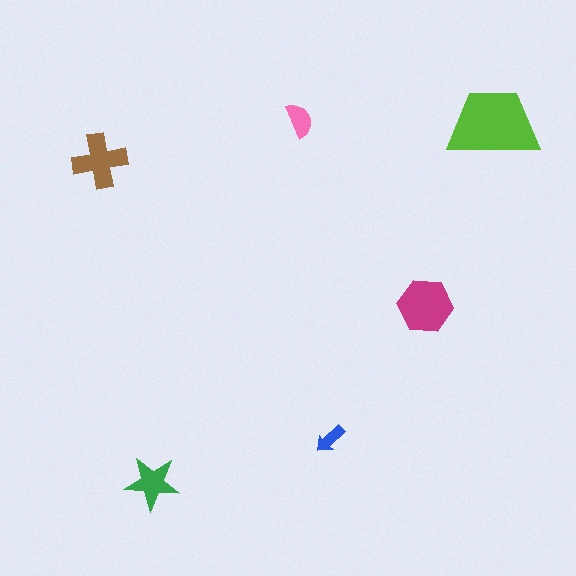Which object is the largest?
The lime trapezoid.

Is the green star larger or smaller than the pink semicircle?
Larger.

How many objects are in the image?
There are 6 objects in the image.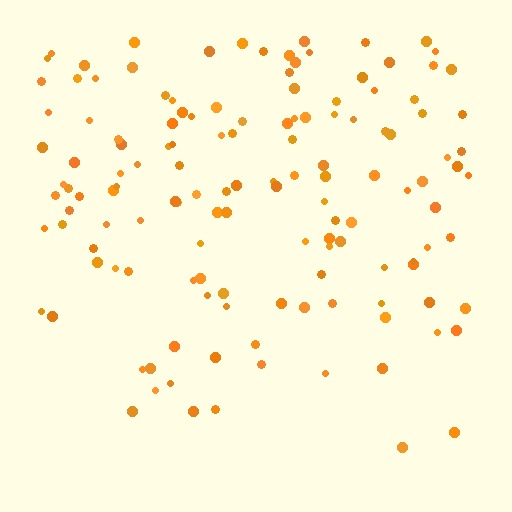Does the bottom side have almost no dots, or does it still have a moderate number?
Still a moderate number, just noticeably fewer than the top.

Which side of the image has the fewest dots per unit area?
The bottom.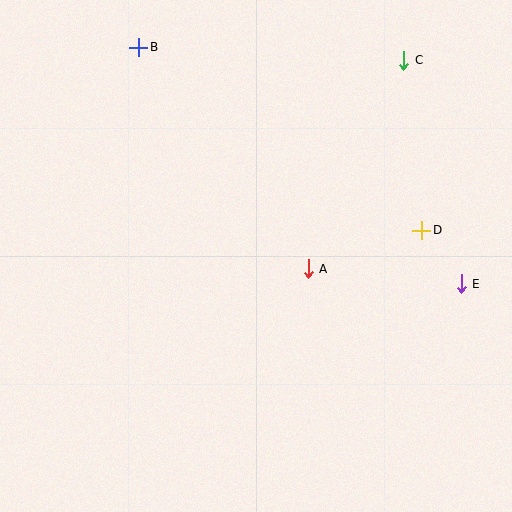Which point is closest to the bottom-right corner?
Point E is closest to the bottom-right corner.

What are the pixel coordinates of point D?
Point D is at (422, 230).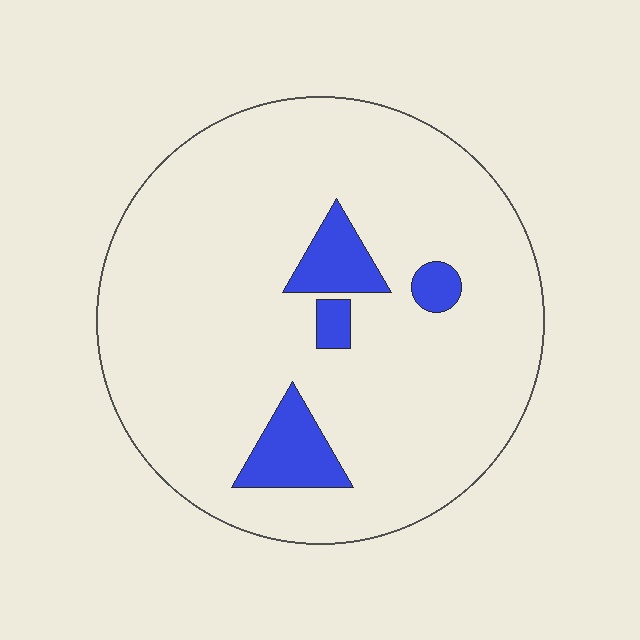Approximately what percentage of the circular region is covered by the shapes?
Approximately 10%.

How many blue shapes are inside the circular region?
4.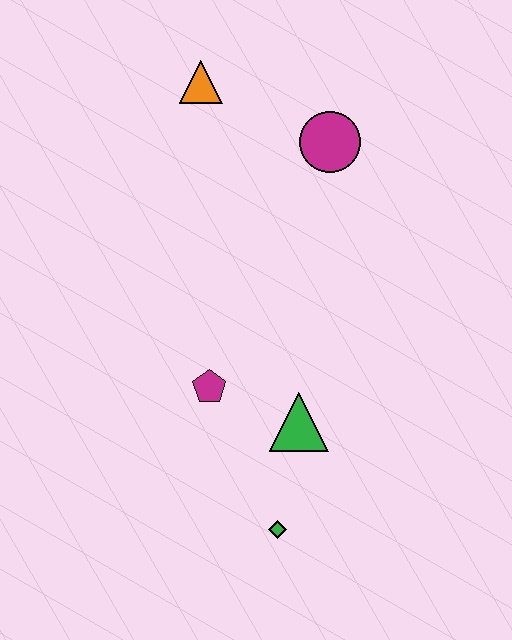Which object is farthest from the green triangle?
The orange triangle is farthest from the green triangle.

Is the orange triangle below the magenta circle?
No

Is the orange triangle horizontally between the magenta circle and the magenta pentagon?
No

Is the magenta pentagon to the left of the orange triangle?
No